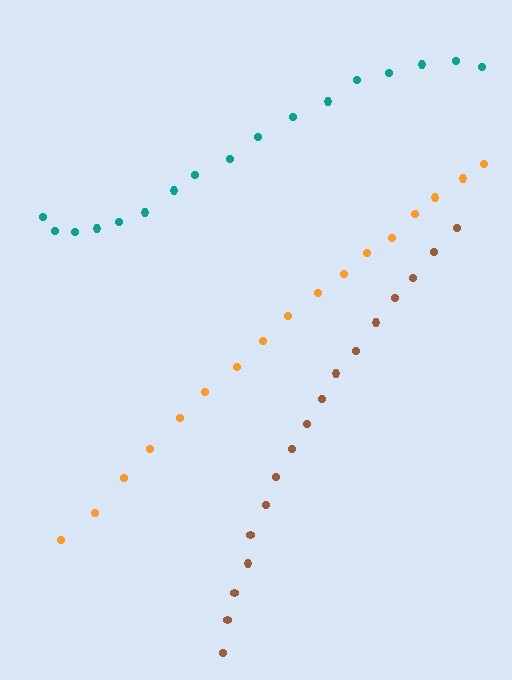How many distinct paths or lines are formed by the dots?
There are 3 distinct paths.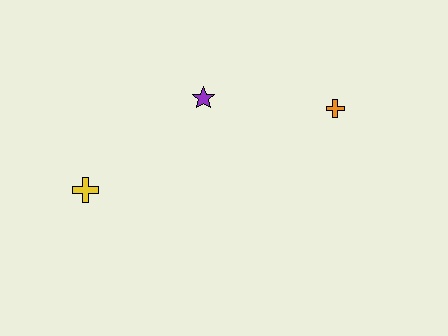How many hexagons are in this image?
There are no hexagons.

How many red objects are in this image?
There are no red objects.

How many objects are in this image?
There are 3 objects.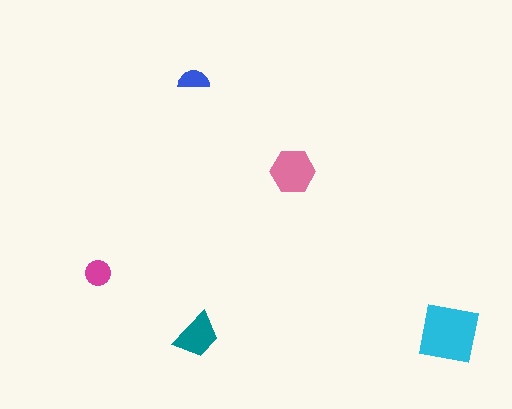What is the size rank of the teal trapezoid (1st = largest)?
3rd.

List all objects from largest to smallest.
The cyan square, the pink hexagon, the teal trapezoid, the magenta circle, the blue semicircle.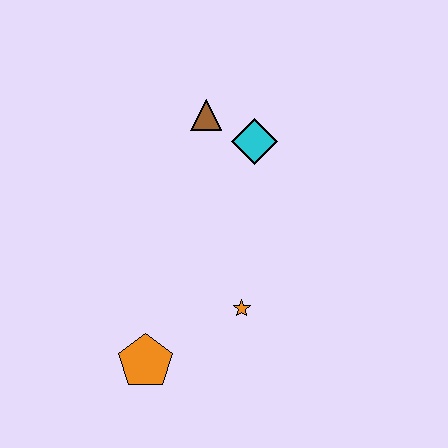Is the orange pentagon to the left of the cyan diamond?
Yes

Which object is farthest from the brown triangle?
The orange pentagon is farthest from the brown triangle.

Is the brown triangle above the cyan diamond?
Yes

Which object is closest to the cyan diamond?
The brown triangle is closest to the cyan diamond.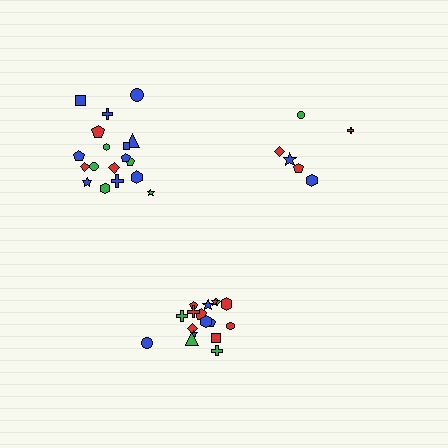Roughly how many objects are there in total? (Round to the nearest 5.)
Roughly 40 objects in total.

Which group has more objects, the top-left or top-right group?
The top-left group.